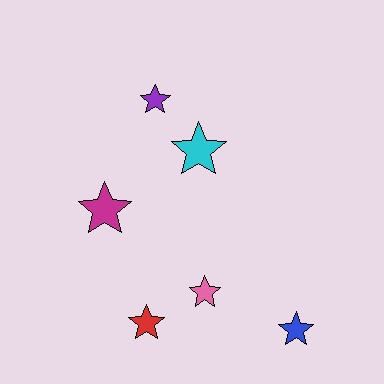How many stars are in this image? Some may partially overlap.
There are 6 stars.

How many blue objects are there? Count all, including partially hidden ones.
There is 1 blue object.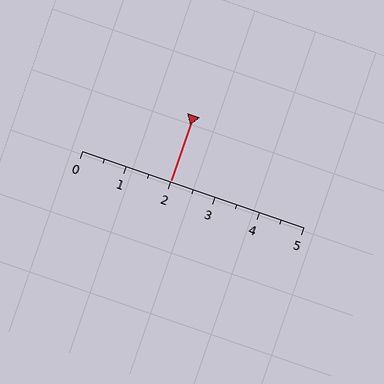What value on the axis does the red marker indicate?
The marker indicates approximately 2.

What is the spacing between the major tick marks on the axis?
The major ticks are spaced 1 apart.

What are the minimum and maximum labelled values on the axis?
The axis runs from 0 to 5.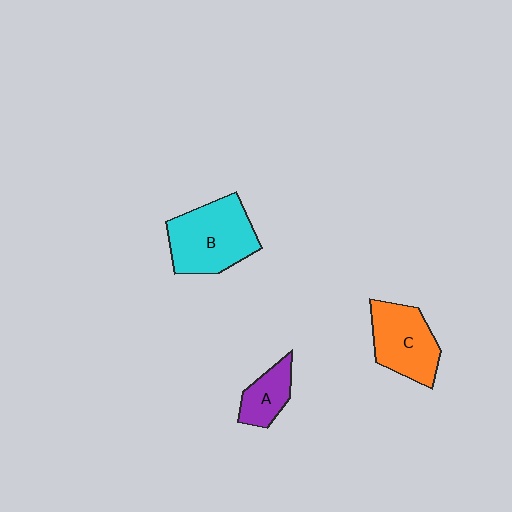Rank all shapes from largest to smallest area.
From largest to smallest: B (cyan), C (orange), A (purple).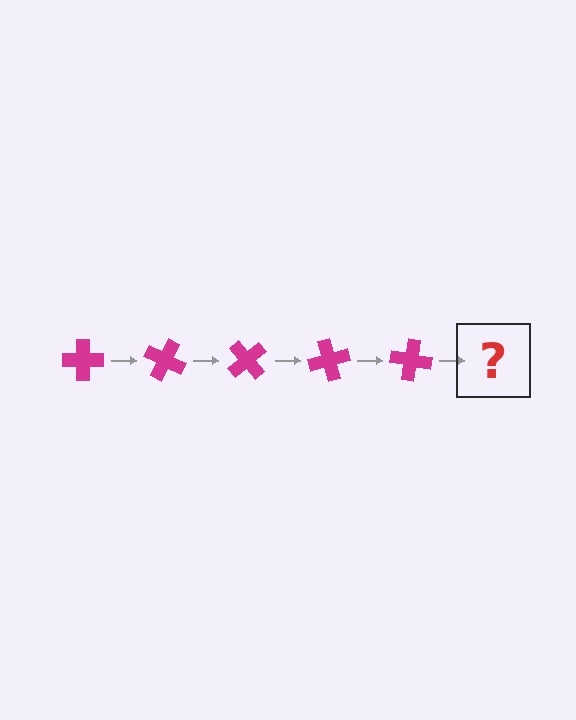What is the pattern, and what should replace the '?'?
The pattern is that the cross rotates 25 degrees each step. The '?' should be a magenta cross rotated 125 degrees.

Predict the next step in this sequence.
The next step is a magenta cross rotated 125 degrees.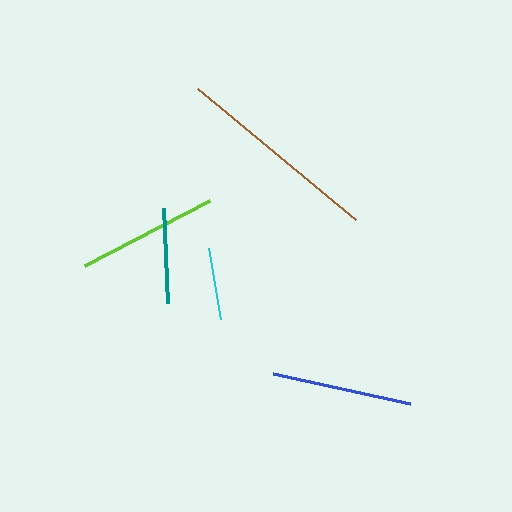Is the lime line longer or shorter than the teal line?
The lime line is longer than the teal line.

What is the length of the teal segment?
The teal segment is approximately 95 pixels long.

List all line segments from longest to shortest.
From longest to shortest: brown, lime, blue, teal, cyan.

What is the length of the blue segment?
The blue segment is approximately 141 pixels long.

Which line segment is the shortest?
The cyan line is the shortest at approximately 72 pixels.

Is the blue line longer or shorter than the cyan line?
The blue line is longer than the cyan line.